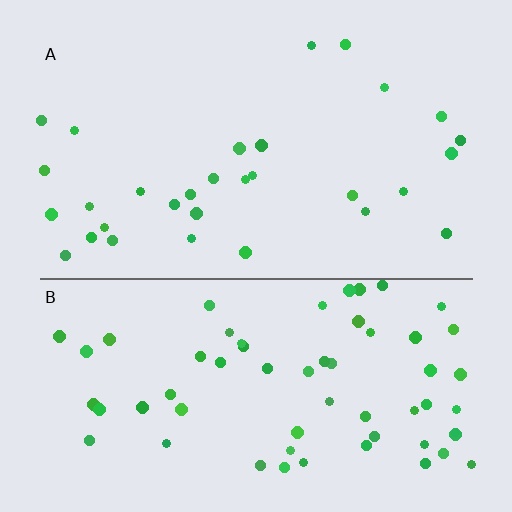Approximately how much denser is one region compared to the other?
Approximately 2.0× — region B over region A.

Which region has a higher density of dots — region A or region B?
B (the bottom).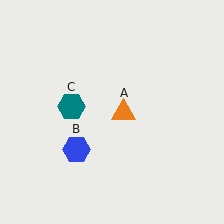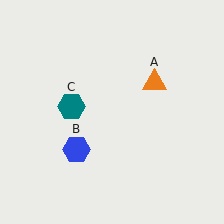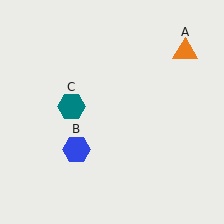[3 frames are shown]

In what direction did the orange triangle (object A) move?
The orange triangle (object A) moved up and to the right.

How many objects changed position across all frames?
1 object changed position: orange triangle (object A).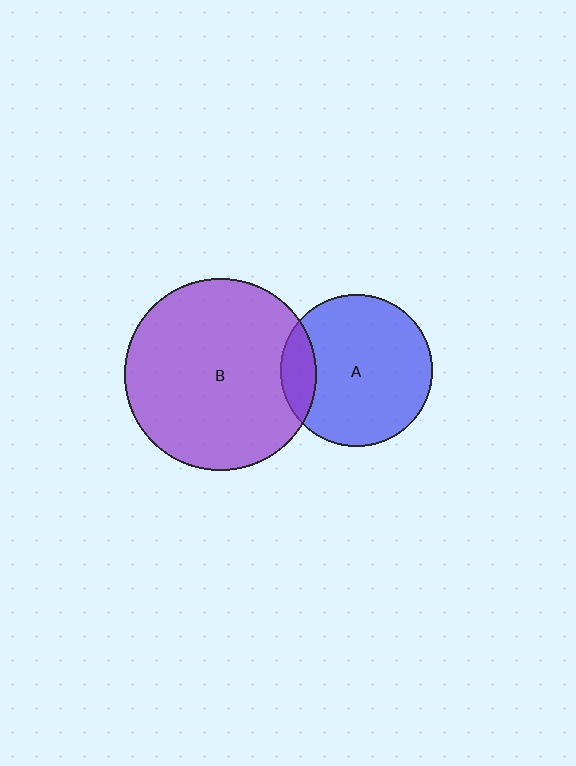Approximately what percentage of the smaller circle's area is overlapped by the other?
Approximately 15%.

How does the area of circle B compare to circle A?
Approximately 1.6 times.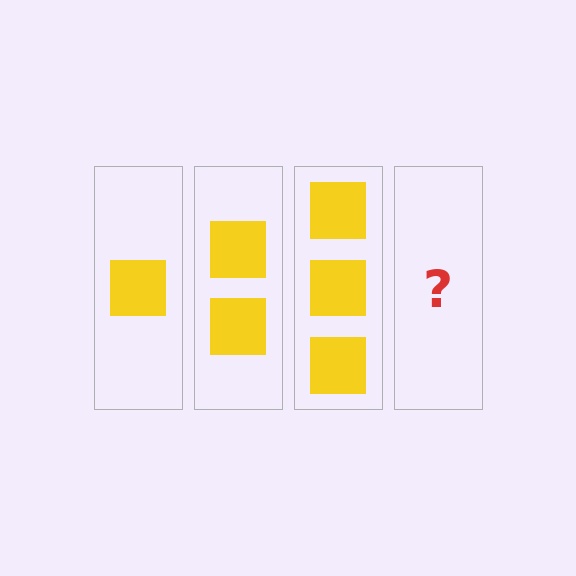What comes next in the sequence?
The next element should be 4 squares.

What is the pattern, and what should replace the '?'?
The pattern is that each step adds one more square. The '?' should be 4 squares.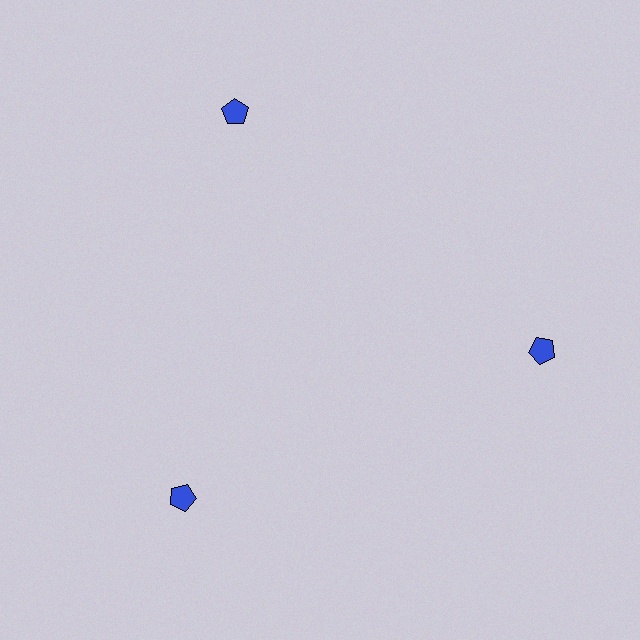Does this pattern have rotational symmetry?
Yes, this pattern has 3-fold rotational symmetry. It looks the same after rotating 120 degrees around the center.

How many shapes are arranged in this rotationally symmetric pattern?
There are 3 shapes, arranged in 3 groups of 1.